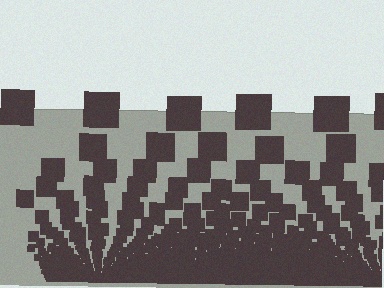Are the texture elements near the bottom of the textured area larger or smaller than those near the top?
Smaller. The gradient is inverted — elements near the bottom are smaller and denser.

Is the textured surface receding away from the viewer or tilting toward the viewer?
The surface appears to tilt toward the viewer. Texture elements get larger and sparser toward the top.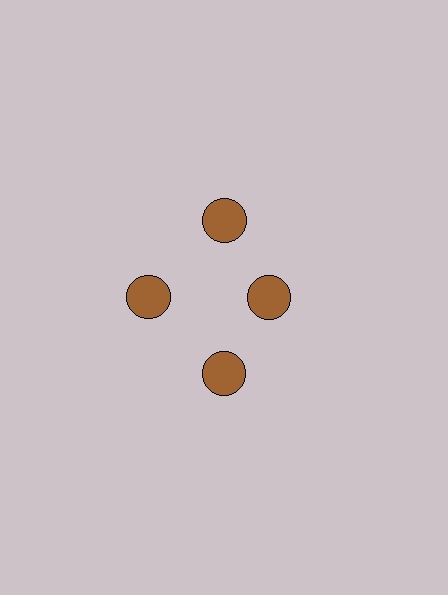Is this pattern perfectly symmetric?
No. The 4 brown circles are arranged in a ring, but one element near the 3 o'clock position is pulled inward toward the center, breaking the 4-fold rotational symmetry.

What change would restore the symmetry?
The symmetry would be restored by moving it outward, back onto the ring so that all 4 circles sit at equal angles and equal distance from the center.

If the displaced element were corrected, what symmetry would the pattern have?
It would have 4-fold rotational symmetry — the pattern would map onto itself every 90 degrees.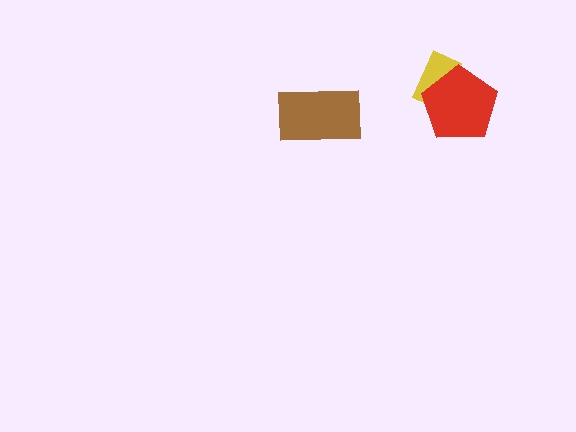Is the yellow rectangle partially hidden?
Yes, it is partially covered by another shape.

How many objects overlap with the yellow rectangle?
1 object overlaps with the yellow rectangle.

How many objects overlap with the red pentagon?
1 object overlaps with the red pentagon.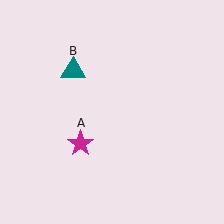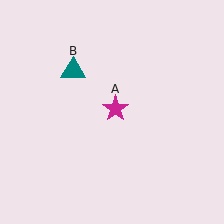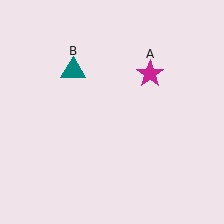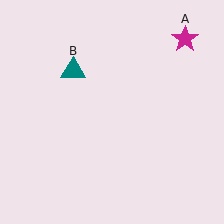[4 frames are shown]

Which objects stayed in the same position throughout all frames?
Teal triangle (object B) remained stationary.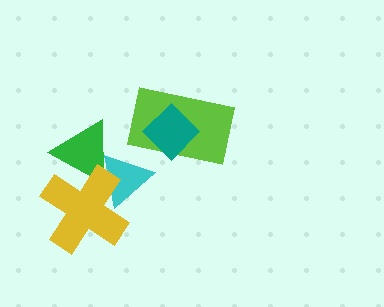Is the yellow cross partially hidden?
No, no other shape covers it.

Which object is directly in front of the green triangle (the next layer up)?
The cyan triangle is directly in front of the green triangle.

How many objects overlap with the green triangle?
2 objects overlap with the green triangle.